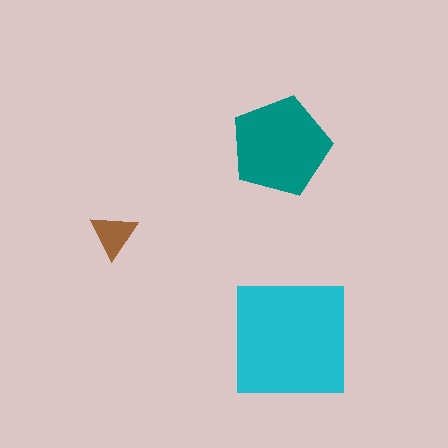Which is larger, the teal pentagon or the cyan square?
The cyan square.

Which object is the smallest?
The brown triangle.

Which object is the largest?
The cyan square.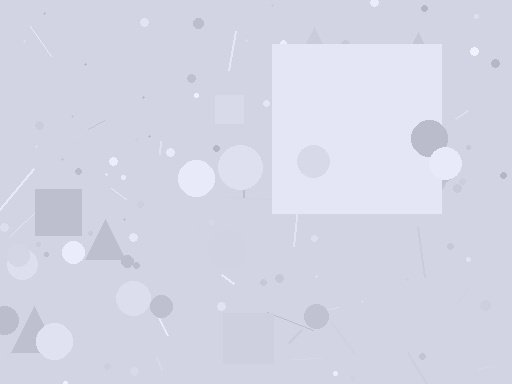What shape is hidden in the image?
A square is hidden in the image.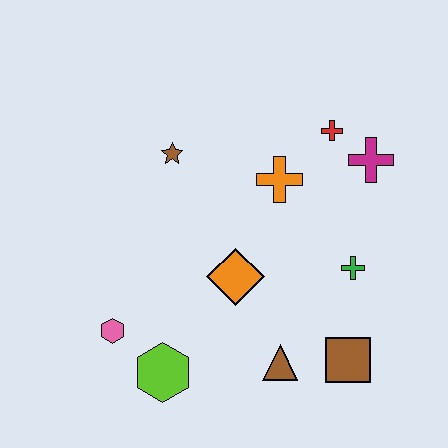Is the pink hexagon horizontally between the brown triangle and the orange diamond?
No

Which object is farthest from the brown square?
The brown star is farthest from the brown square.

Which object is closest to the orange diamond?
The brown triangle is closest to the orange diamond.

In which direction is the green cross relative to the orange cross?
The green cross is below the orange cross.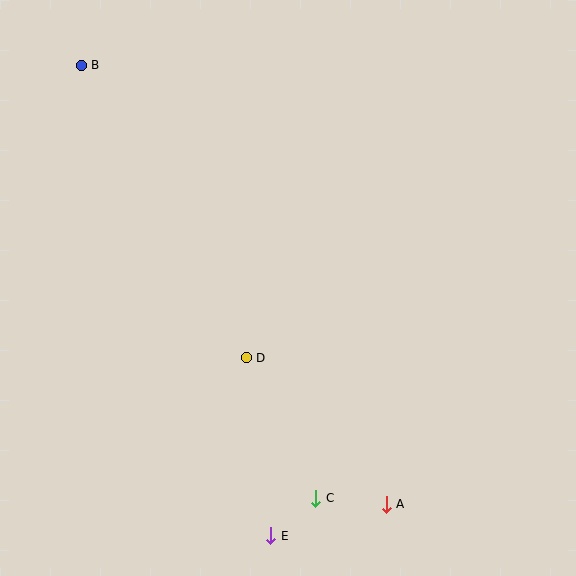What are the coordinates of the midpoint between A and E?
The midpoint between A and E is at (329, 520).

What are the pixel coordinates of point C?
Point C is at (316, 498).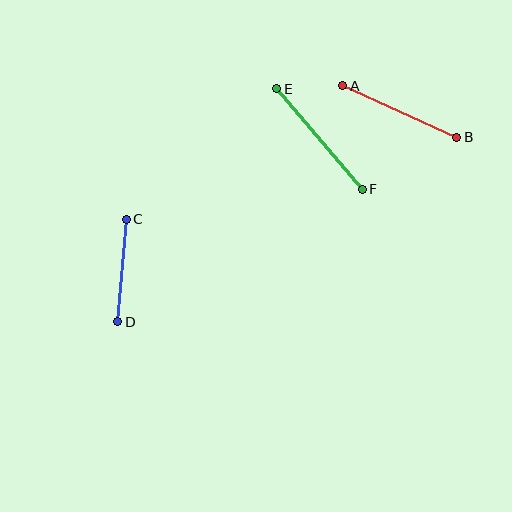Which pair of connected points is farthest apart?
Points E and F are farthest apart.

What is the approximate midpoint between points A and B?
The midpoint is at approximately (400, 111) pixels.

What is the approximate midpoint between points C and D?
The midpoint is at approximately (122, 270) pixels.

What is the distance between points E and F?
The distance is approximately 132 pixels.